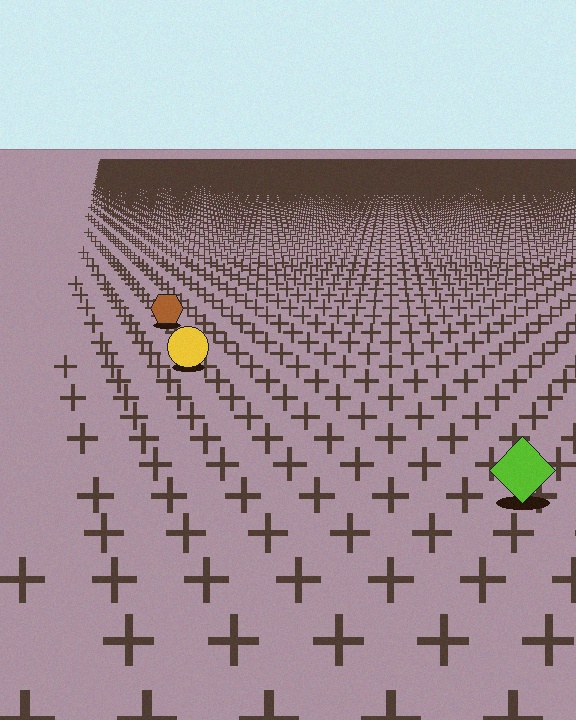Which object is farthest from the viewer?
The brown hexagon is farthest from the viewer. It appears smaller and the ground texture around it is denser.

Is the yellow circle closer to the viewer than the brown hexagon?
Yes. The yellow circle is closer — you can tell from the texture gradient: the ground texture is coarser near it.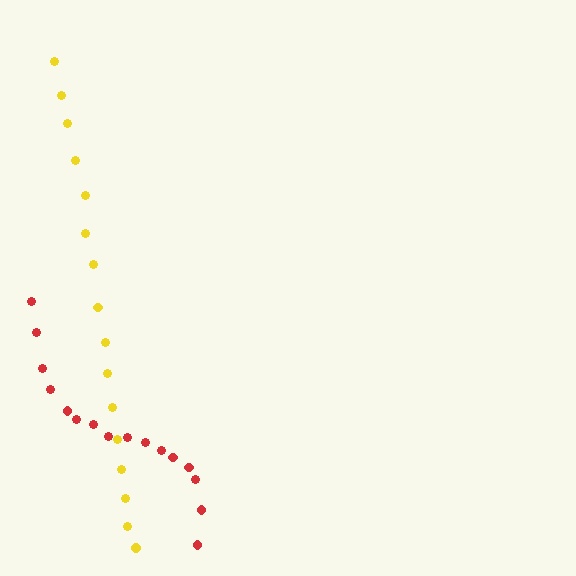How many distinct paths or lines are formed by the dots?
There are 2 distinct paths.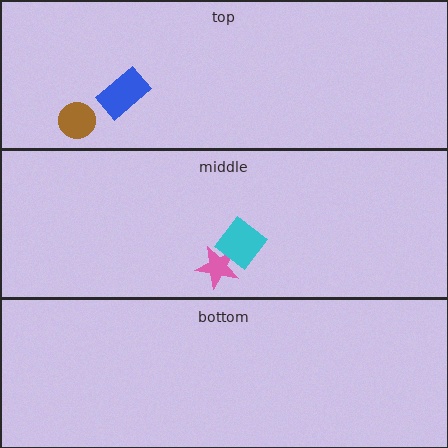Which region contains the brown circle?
The top region.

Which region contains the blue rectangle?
The top region.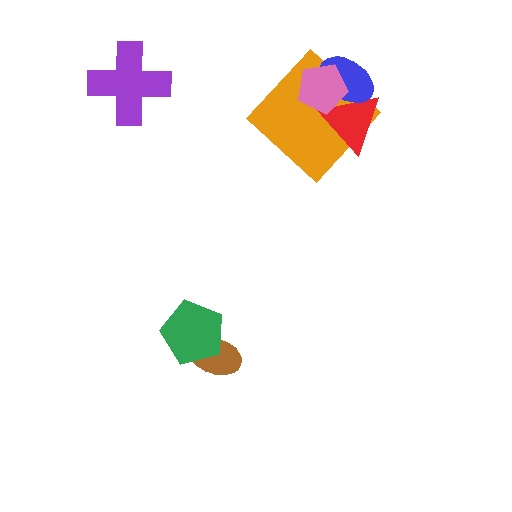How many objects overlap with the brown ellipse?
1 object overlaps with the brown ellipse.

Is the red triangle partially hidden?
Yes, it is partially covered by another shape.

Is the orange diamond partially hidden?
Yes, it is partially covered by another shape.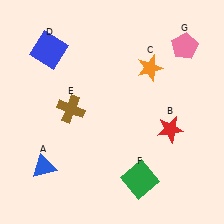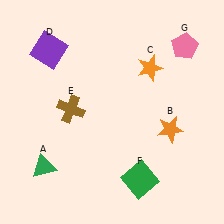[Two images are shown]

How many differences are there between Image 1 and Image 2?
There are 3 differences between the two images.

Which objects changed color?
A changed from blue to green. B changed from red to orange. D changed from blue to purple.